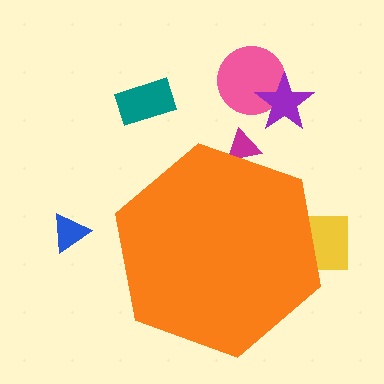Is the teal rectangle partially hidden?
No, the teal rectangle is fully visible.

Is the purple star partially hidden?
No, the purple star is fully visible.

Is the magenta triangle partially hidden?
Yes, the magenta triangle is partially hidden behind the orange hexagon.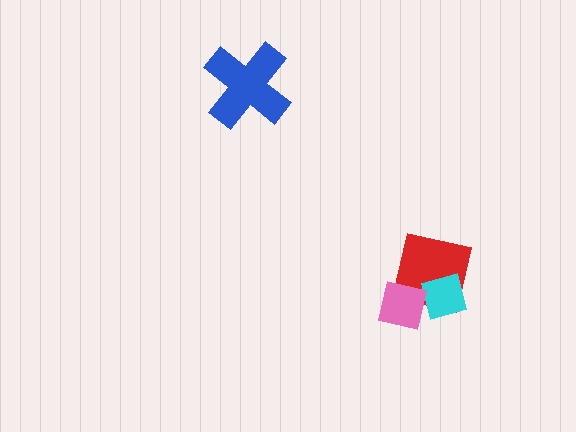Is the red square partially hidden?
Yes, it is partially covered by another shape.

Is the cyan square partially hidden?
Yes, it is partially covered by another shape.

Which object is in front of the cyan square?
The pink square is in front of the cyan square.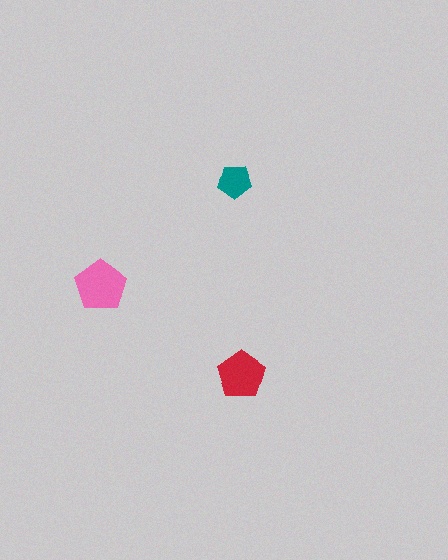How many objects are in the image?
There are 3 objects in the image.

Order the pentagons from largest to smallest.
the pink one, the red one, the teal one.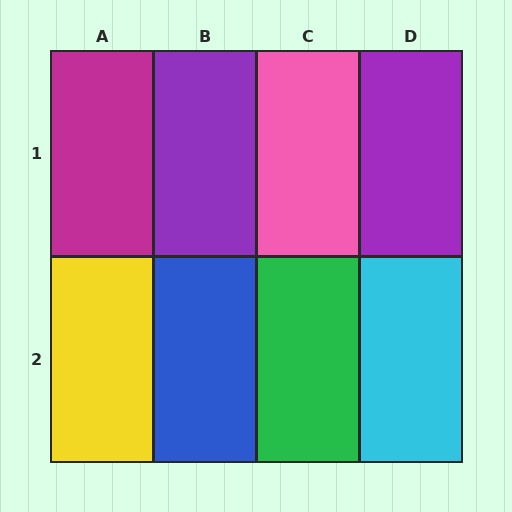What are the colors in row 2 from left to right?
Yellow, blue, green, cyan.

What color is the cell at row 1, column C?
Pink.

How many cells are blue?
1 cell is blue.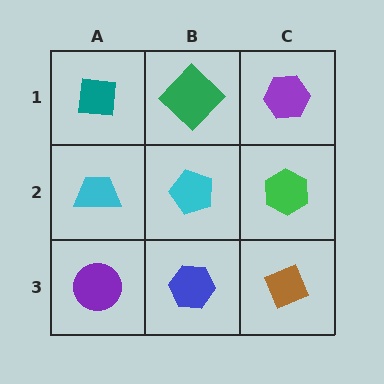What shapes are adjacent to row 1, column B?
A cyan pentagon (row 2, column B), a teal square (row 1, column A), a purple hexagon (row 1, column C).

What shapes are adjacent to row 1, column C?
A green hexagon (row 2, column C), a green diamond (row 1, column B).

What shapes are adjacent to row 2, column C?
A purple hexagon (row 1, column C), a brown diamond (row 3, column C), a cyan pentagon (row 2, column B).